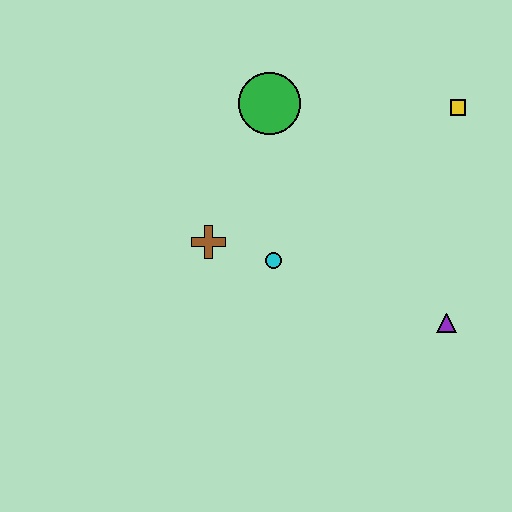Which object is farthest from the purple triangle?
The green circle is farthest from the purple triangle.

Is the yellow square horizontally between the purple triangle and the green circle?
No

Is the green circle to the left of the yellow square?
Yes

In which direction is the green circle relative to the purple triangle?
The green circle is above the purple triangle.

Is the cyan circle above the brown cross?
No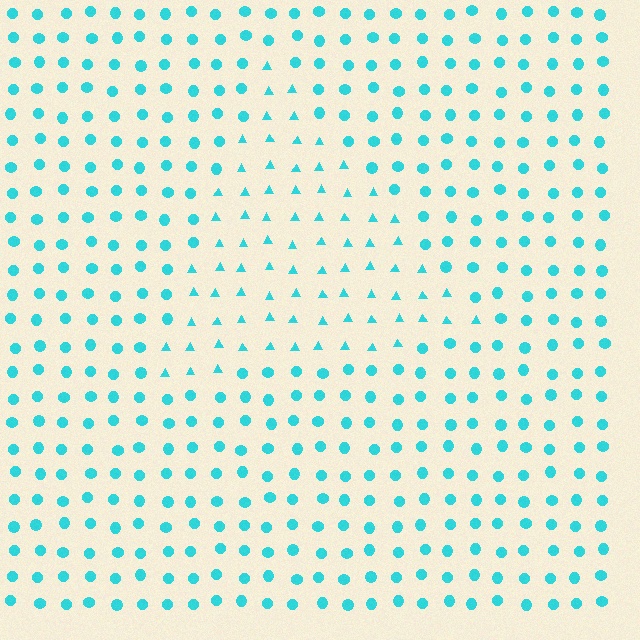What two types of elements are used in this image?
The image uses triangles inside the triangle region and circles outside it.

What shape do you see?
I see a triangle.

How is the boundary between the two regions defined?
The boundary is defined by a change in element shape: triangles inside vs. circles outside. All elements share the same color and spacing.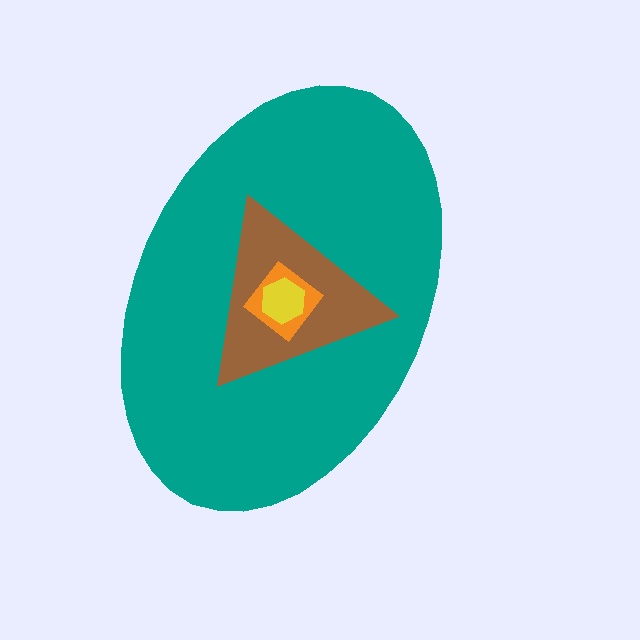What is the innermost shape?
The yellow hexagon.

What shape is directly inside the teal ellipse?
The brown triangle.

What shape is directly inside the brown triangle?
The orange diamond.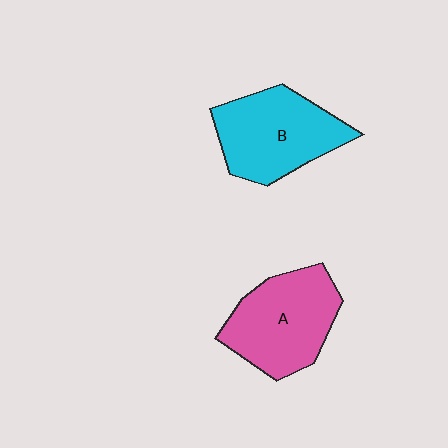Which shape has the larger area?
Shape A (pink).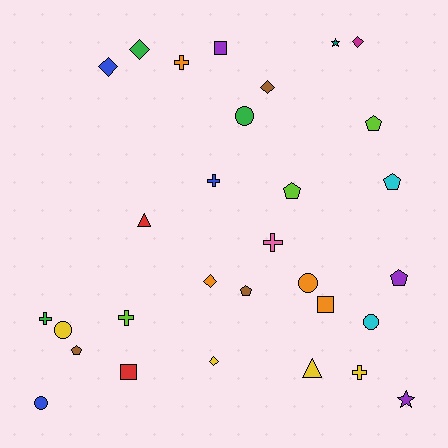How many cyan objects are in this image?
There are 2 cyan objects.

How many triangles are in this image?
There are 2 triangles.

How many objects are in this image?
There are 30 objects.